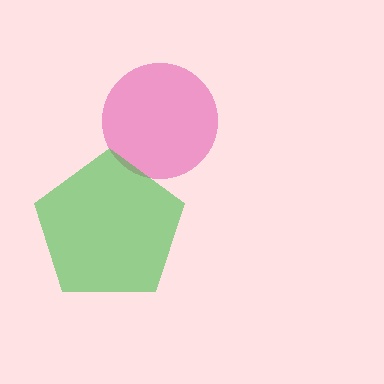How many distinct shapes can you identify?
There are 2 distinct shapes: a pink circle, a green pentagon.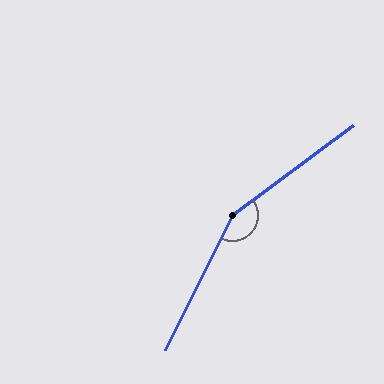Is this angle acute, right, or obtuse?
It is obtuse.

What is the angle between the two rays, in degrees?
Approximately 153 degrees.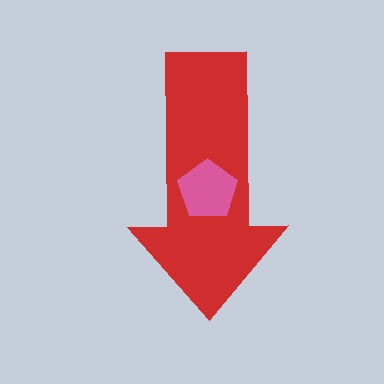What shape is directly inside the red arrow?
The pink pentagon.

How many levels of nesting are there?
2.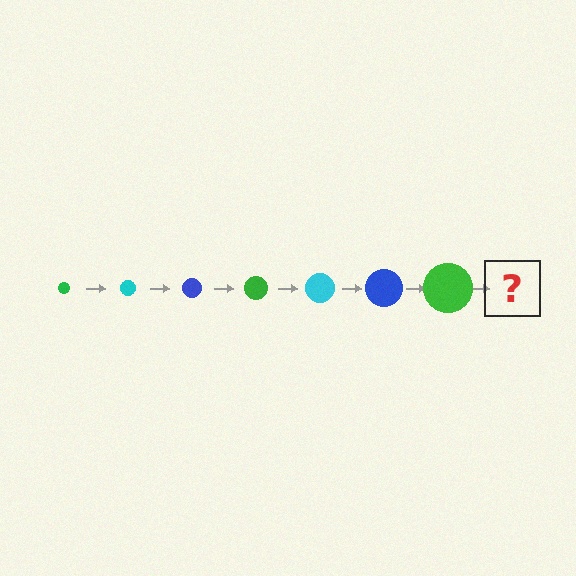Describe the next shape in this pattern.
It should be a cyan circle, larger than the previous one.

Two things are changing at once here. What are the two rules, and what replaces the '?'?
The two rules are that the circle grows larger each step and the color cycles through green, cyan, and blue. The '?' should be a cyan circle, larger than the previous one.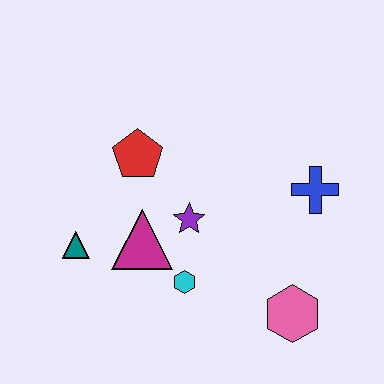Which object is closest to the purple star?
The magenta triangle is closest to the purple star.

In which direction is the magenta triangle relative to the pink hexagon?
The magenta triangle is to the left of the pink hexagon.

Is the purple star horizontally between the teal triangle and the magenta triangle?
No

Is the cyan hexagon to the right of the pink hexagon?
No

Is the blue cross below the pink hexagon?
No